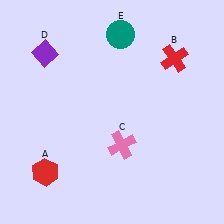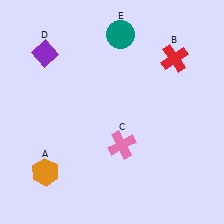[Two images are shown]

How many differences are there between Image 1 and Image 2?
There is 1 difference between the two images.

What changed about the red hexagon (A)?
In Image 1, A is red. In Image 2, it changed to orange.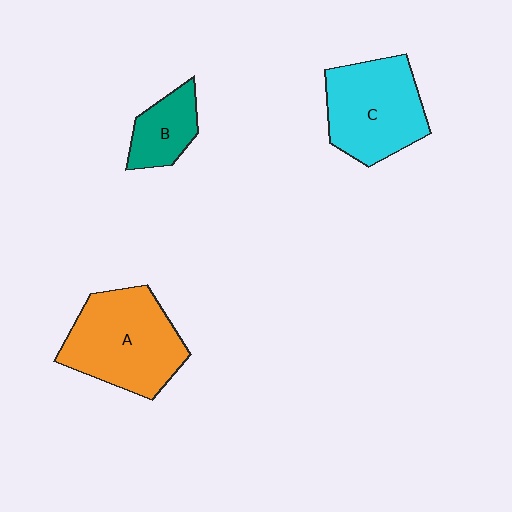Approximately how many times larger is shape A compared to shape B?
Approximately 2.3 times.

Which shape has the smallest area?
Shape B (teal).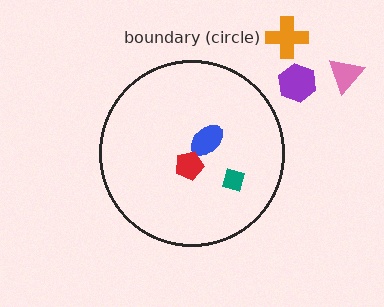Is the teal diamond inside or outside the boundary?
Inside.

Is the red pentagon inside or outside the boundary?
Inside.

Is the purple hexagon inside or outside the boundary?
Outside.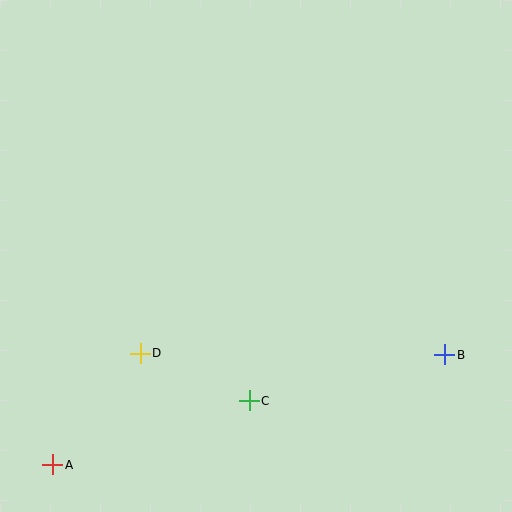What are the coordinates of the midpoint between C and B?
The midpoint between C and B is at (347, 378).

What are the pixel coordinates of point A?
Point A is at (53, 465).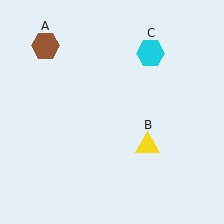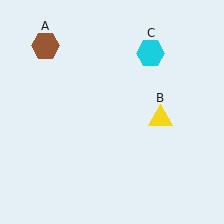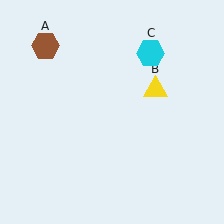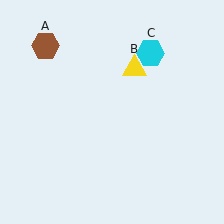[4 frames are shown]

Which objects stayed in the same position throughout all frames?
Brown hexagon (object A) and cyan hexagon (object C) remained stationary.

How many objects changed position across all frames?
1 object changed position: yellow triangle (object B).